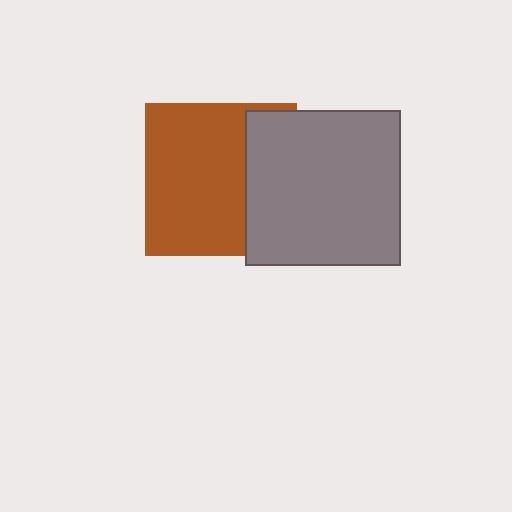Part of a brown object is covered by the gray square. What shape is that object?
It is a square.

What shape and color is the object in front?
The object in front is a gray square.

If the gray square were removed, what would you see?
You would see the complete brown square.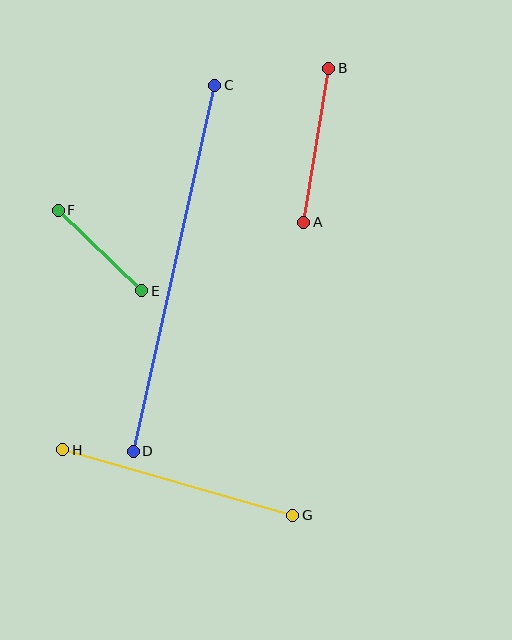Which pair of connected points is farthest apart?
Points C and D are farthest apart.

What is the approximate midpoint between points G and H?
The midpoint is at approximately (178, 482) pixels.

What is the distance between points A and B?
The distance is approximately 156 pixels.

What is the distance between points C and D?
The distance is approximately 375 pixels.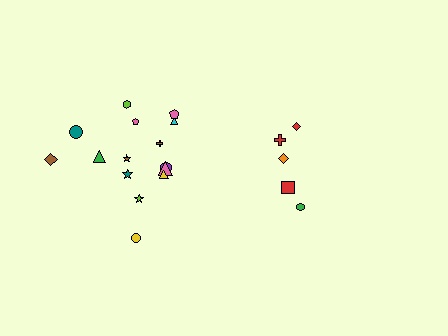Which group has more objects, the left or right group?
The left group.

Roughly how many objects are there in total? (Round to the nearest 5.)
Roughly 20 objects in total.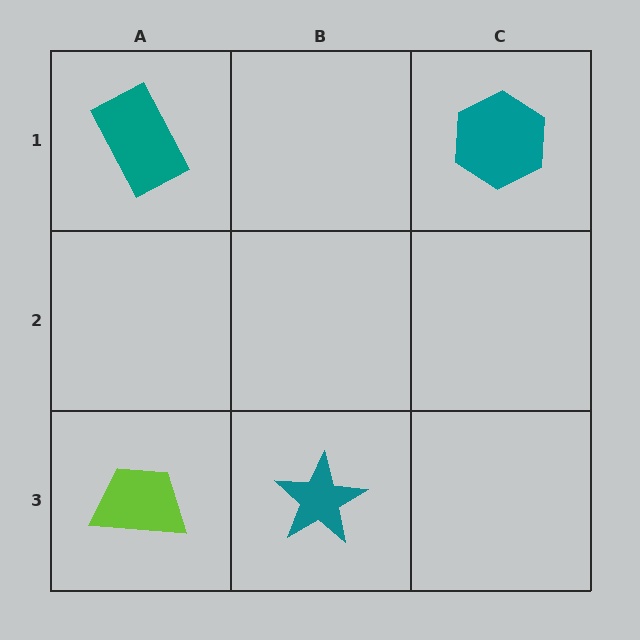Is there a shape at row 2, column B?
No, that cell is empty.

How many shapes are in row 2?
0 shapes.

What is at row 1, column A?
A teal rectangle.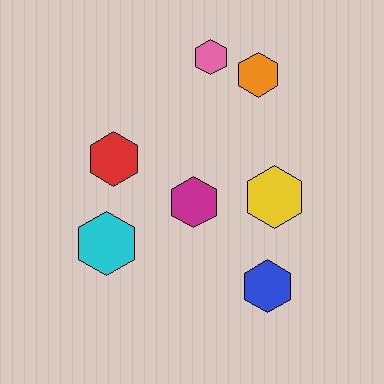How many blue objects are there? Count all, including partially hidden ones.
There is 1 blue object.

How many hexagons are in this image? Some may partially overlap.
There are 7 hexagons.